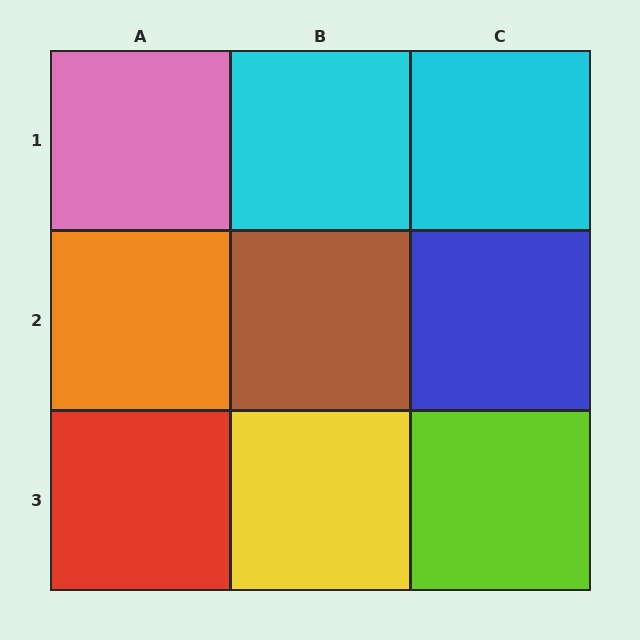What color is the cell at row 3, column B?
Yellow.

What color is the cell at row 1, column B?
Cyan.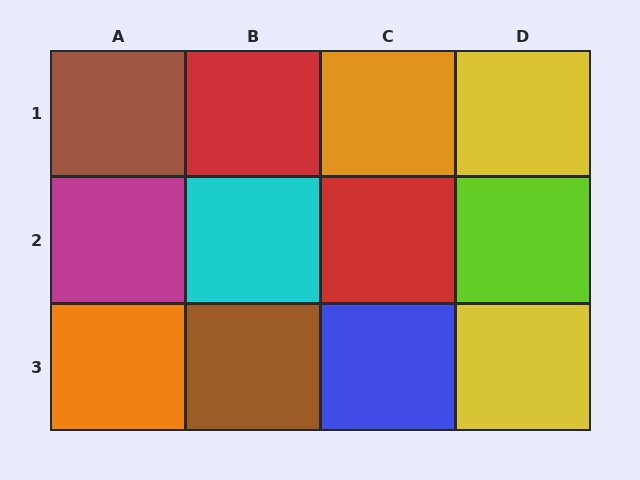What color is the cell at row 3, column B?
Brown.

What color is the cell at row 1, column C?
Orange.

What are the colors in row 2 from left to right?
Magenta, cyan, red, lime.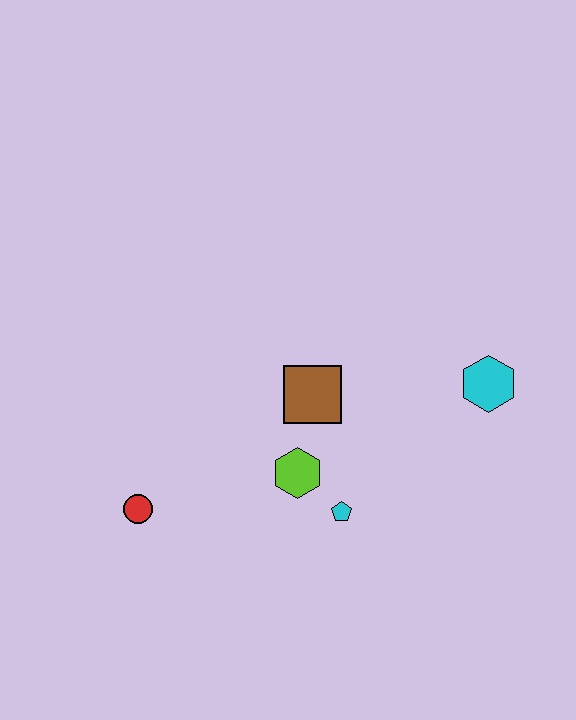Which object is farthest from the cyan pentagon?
The red circle is farthest from the cyan pentagon.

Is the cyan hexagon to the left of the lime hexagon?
No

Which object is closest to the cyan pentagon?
The lime hexagon is closest to the cyan pentagon.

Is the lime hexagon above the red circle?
Yes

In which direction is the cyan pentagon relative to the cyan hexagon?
The cyan pentagon is to the left of the cyan hexagon.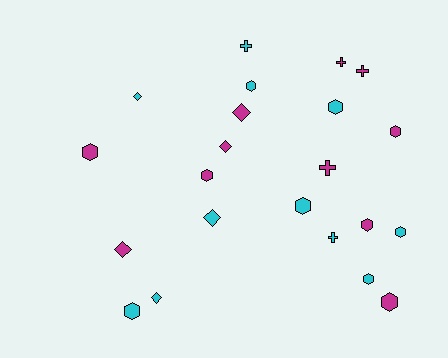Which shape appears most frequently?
Hexagon, with 11 objects.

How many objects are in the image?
There are 22 objects.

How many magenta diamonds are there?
There are 3 magenta diamonds.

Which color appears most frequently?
Cyan, with 11 objects.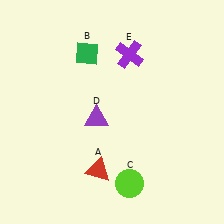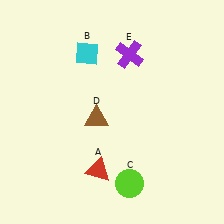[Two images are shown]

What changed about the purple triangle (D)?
In Image 1, D is purple. In Image 2, it changed to brown.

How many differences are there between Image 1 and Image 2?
There are 2 differences between the two images.